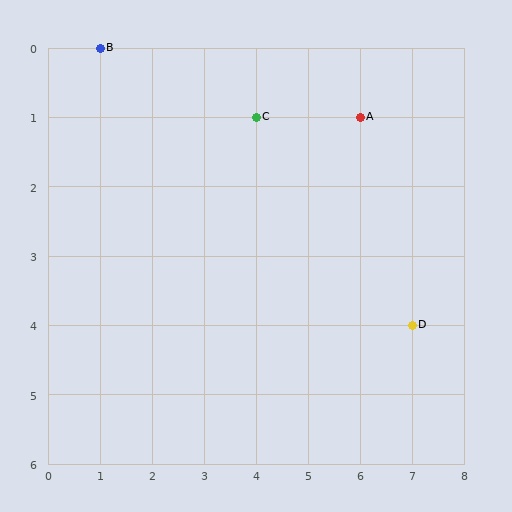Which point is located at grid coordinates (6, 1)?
Point A is at (6, 1).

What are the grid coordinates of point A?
Point A is at grid coordinates (6, 1).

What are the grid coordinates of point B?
Point B is at grid coordinates (1, 0).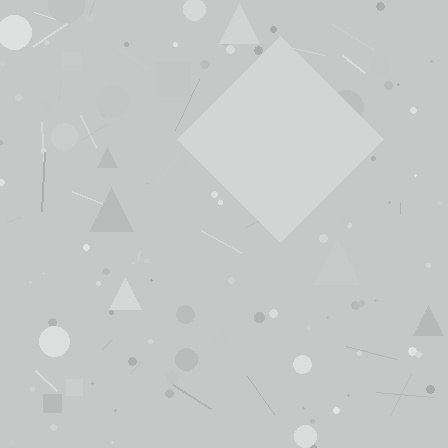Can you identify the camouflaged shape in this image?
The camouflaged shape is a diamond.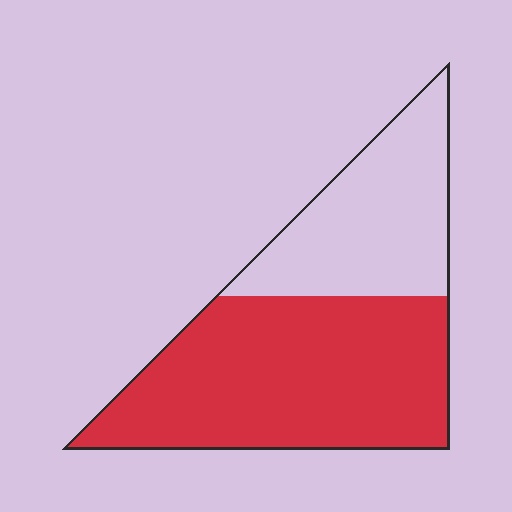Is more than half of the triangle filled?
Yes.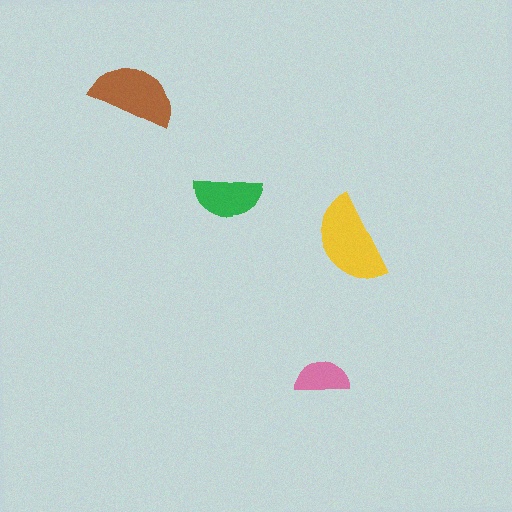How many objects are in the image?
There are 4 objects in the image.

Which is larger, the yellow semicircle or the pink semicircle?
The yellow one.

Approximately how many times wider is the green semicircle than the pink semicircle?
About 1.5 times wider.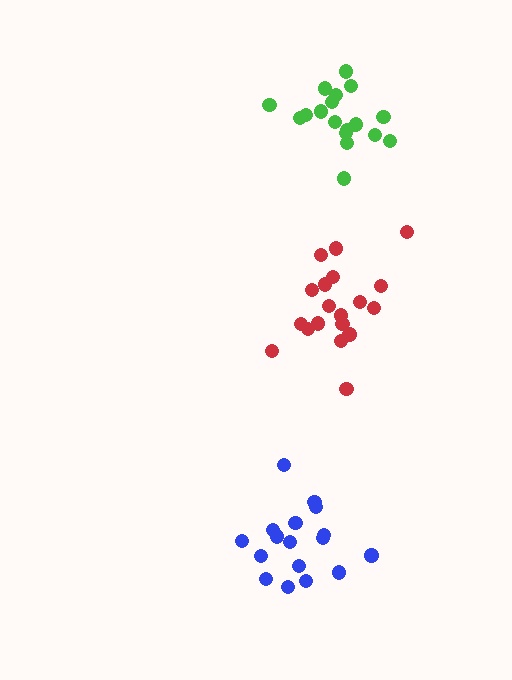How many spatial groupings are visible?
There are 3 spatial groupings.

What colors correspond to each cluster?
The clusters are colored: red, blue, green.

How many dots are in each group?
Group 1: 19 dots, Group 2: 17 dots, Group 3: 18 dots (54 total).